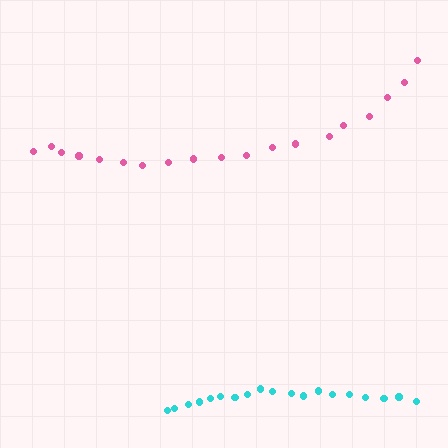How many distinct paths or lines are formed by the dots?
There are 2 distinct paths.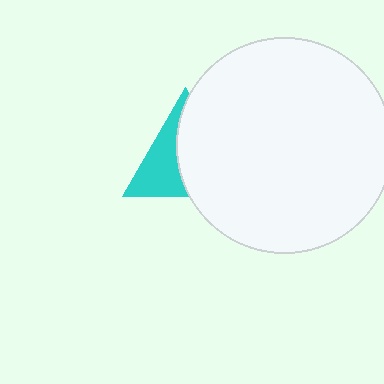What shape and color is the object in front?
The object in front is a white circle.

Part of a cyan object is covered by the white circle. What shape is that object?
It is a triangle.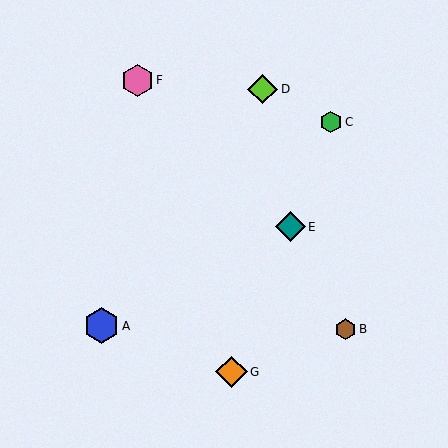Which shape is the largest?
The blue hexagon (labeled A) is the largest.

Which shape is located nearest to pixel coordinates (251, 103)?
The lime diamond (labeled D) at (263, 89) is nearest to that location.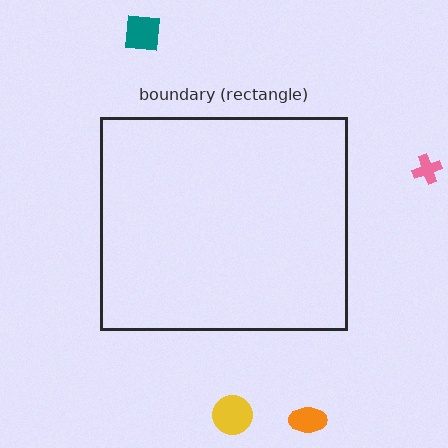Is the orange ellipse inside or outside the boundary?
Outside.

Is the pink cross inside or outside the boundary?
Outside.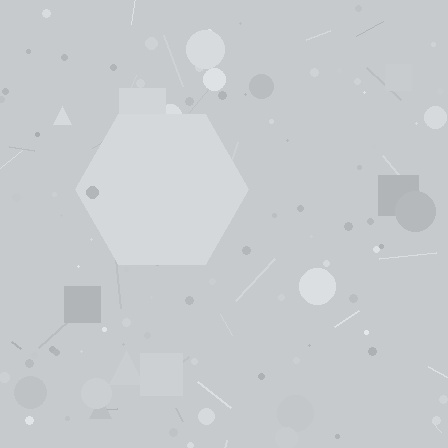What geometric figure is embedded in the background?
A hexagon is embedded in the background.